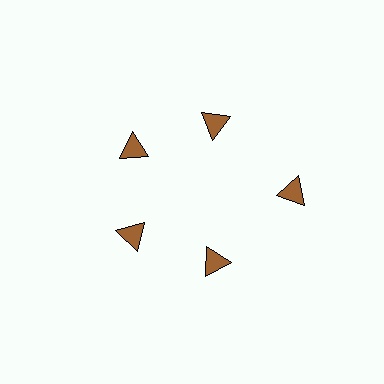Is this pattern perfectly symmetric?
No. The 5 brown triangles are arranged in a ring, but one element near the 3 o'clock position is pushed outward from the center, breaking the 5-fold rotational symmetry.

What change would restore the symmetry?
The symmetry would be restored by moving it inward, back onto the ring so that all 5 triangles sit at equal angles and equal distance from the center.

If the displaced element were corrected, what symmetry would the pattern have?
It would have 5-fold rotational symmetry — the pattern would map onto itself every 72 degrees.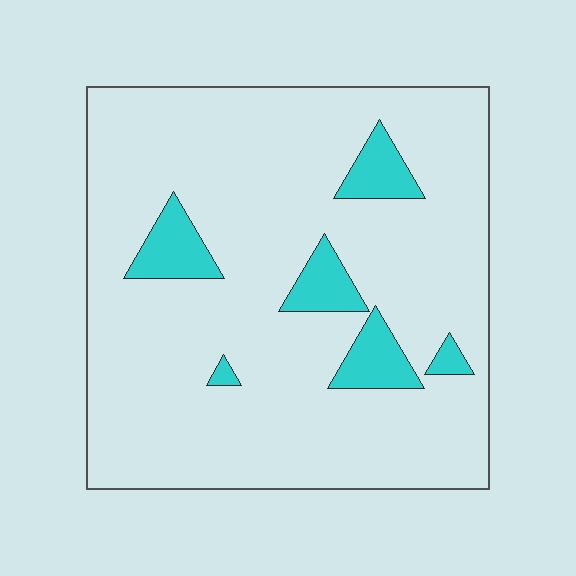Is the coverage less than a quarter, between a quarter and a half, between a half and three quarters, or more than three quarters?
Less than a quarter.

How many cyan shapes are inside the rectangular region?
6.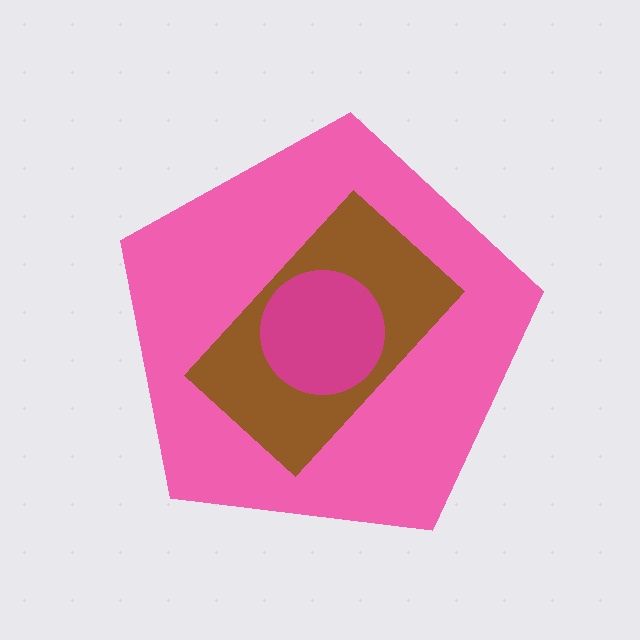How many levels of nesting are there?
3.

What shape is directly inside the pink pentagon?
The brown rectangle.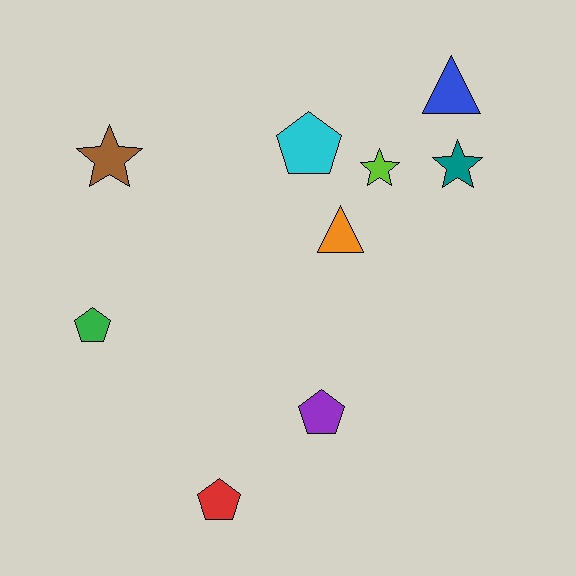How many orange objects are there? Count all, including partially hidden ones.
There is 1 orange object.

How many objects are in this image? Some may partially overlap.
There are 9 objects.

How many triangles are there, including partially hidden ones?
There are 2 triangles.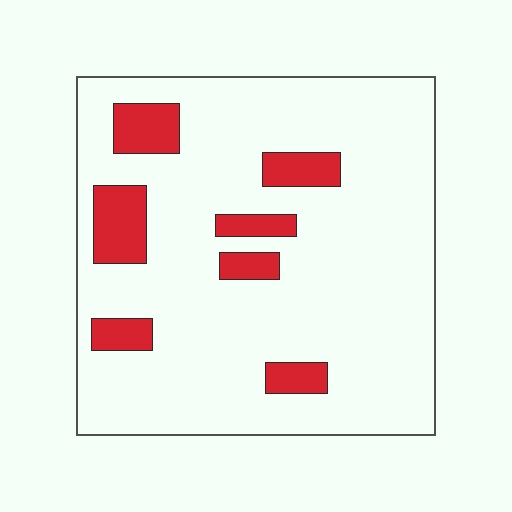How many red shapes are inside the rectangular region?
7.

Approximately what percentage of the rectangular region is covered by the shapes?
Approximately 15%.